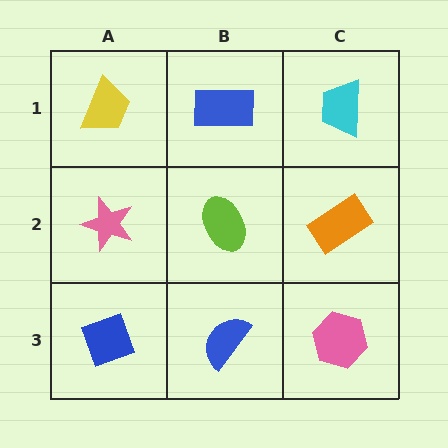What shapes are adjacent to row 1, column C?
An orange rectangle (row 2, column C), a blue rectangle (row 1, column B).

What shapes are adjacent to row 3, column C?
An orange rectangle (row 2, column C), a blue semicircle (row 3, column B).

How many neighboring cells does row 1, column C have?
2.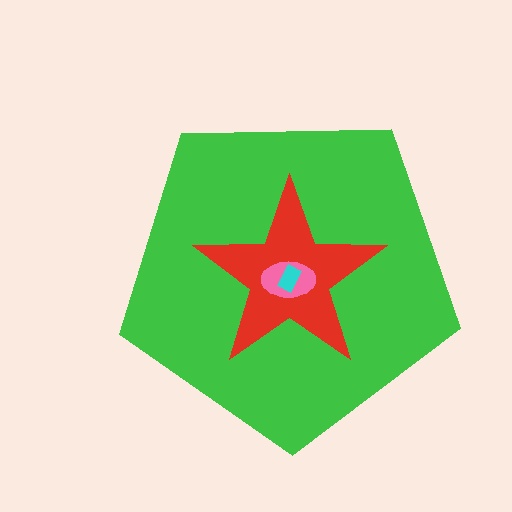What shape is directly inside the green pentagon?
The red star.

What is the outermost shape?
The green pentagon.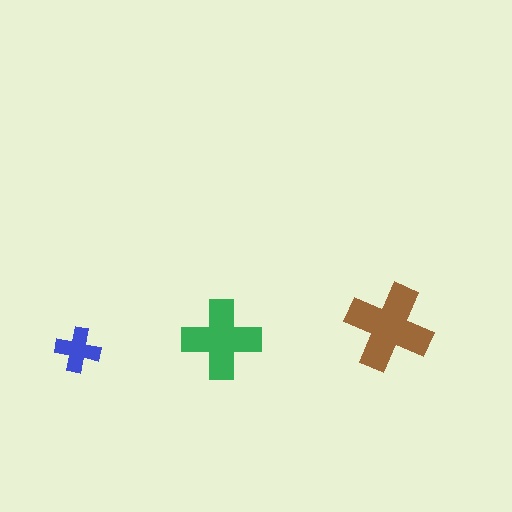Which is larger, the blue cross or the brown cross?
The brown one.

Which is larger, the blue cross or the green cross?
The green one.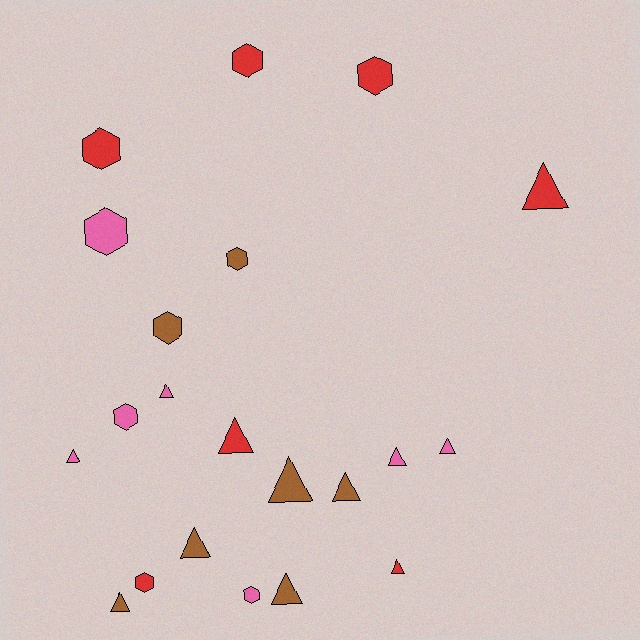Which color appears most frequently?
Brown, with 7 objects.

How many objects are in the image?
There are 21 objects.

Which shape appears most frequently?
Triangle, with 12 objects.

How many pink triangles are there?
There are 4 pink triangles.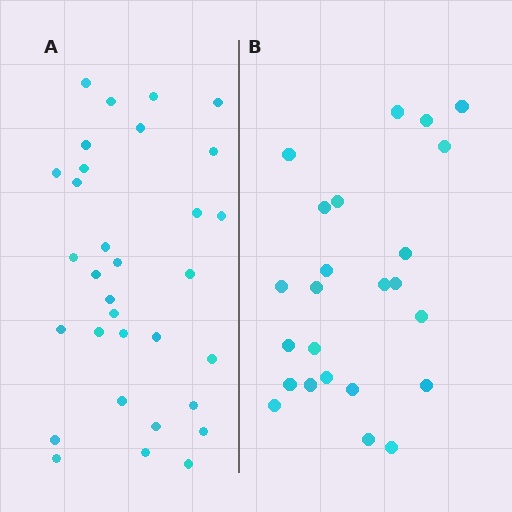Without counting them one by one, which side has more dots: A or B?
Region A (the left region) has more dots.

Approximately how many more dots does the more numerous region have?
Region A has roughly 8 or so more dots than region B.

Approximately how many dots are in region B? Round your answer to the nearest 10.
About 20 dots. (The exact count is 24, which rounds to 20.)